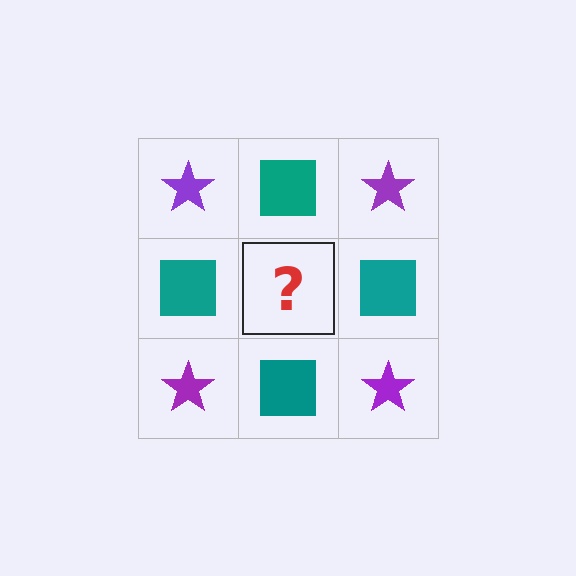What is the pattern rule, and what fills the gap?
The rule is that it alternates purple star and teal square in a checkerboard pattern. The gap should be filled with a purple star.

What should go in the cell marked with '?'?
The missing cell should contain a purple star.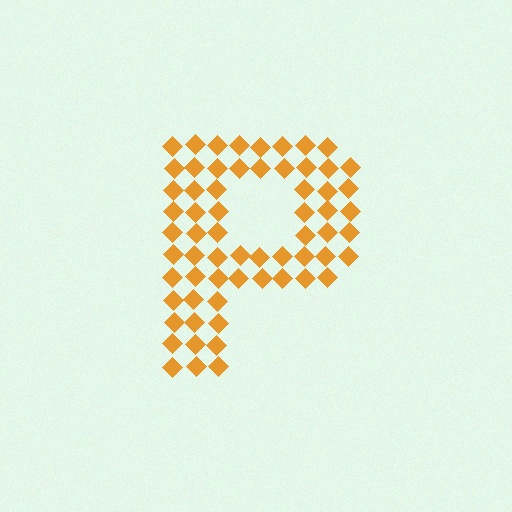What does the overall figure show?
The overall figure shows the letter P.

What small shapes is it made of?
It is made of small diamonds.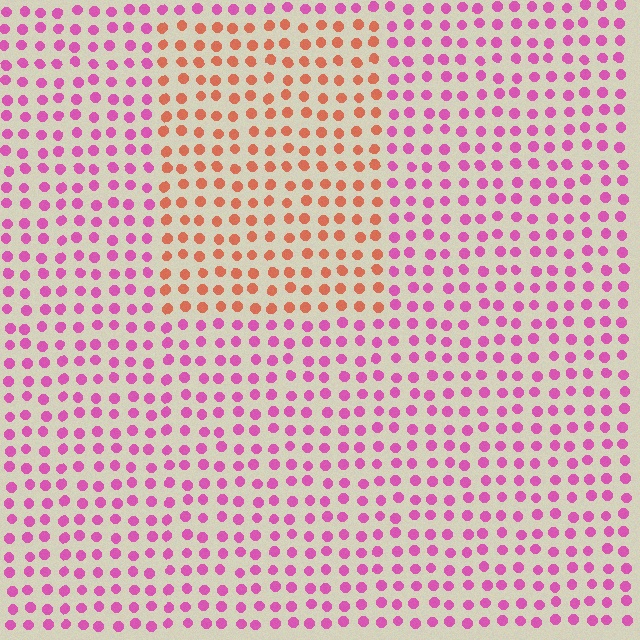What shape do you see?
I see a rectangle.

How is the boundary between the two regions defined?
The boundary is defined purely by a slight shift in hue (about 54 degrees). Spacing, size, and orientation are identical on both sides.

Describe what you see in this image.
The image is filled with small pink elements in a uniform arrangement. A rectangle-shaped region is visible where the elements are tinted to a slightly different hue, forming a subtle color boundary.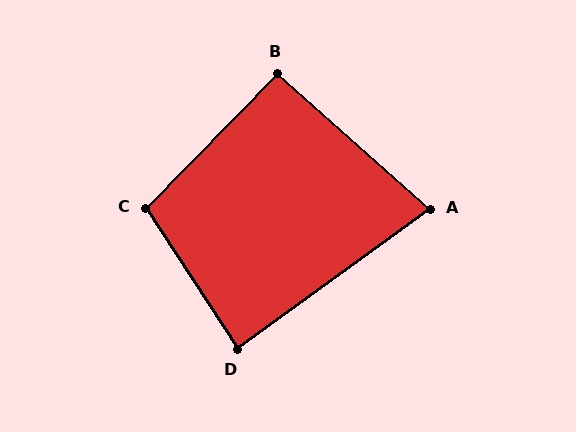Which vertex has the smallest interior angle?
A, at approximately 77 degrees.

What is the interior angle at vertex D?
Approximately 87 degrees (approximately right).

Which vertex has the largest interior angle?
C, at approximately 103 degrees.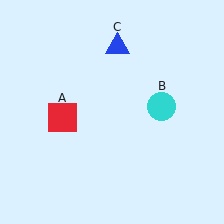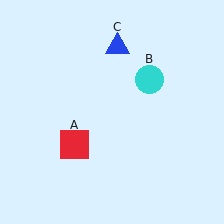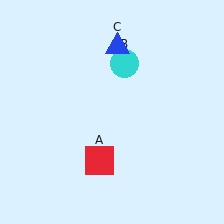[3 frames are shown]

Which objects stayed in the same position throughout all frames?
Blue triangle (object C) remained stationary.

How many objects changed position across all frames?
2 objects changed position: red square (object A), cyan circle (object B).